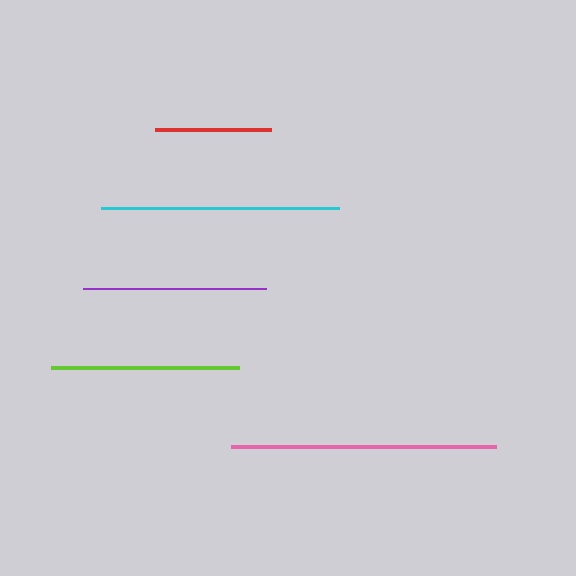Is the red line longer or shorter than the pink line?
The pink line is longer than the red line.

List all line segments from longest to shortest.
From longest to shortest: pink, cyan, lime, purple, red.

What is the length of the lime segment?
The lime segment is approximately 188 pixels long.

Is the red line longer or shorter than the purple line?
The purple line is longer than the red line.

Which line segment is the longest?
The pink line is the longest at approximately 265 pixels.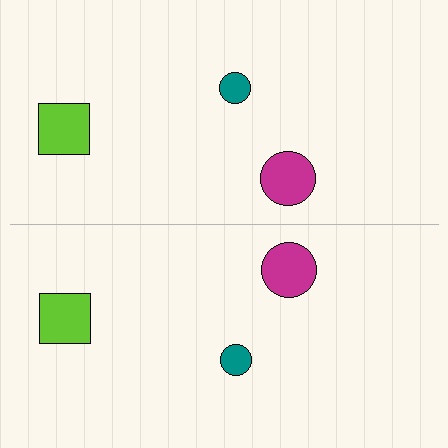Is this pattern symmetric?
Yes, this pattern has bilateral (reflection) symmetry.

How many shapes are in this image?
There are 6 shapes in this image.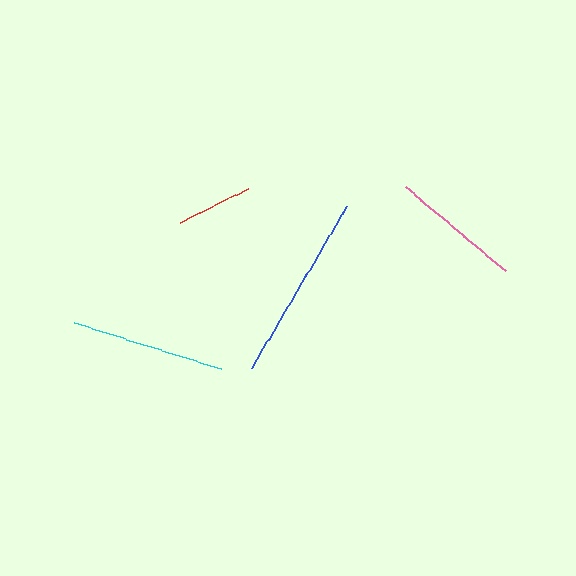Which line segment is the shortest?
The red line is the shortest at approximately 76 pixels.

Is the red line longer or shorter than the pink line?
The pink line is longer than the red line.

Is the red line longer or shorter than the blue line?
The blue line is longer than the red line.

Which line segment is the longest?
The blue line is the longest at approximately 188 pixels.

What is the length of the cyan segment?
The cyan segment is approximately 154 pixels long.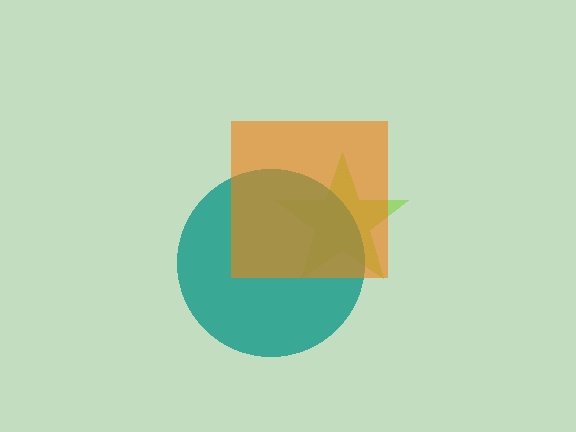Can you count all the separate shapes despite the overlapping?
Yes, there are 3 separate shapes.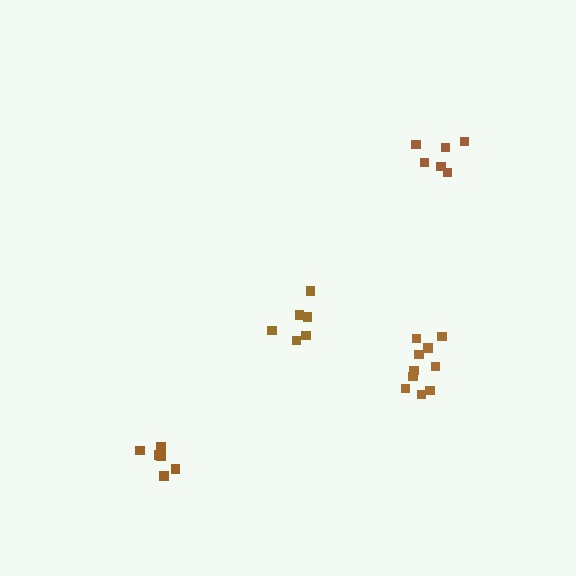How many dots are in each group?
Group 1: 6 dots, Group 2: 10 dots, Group 3: 6 dots, Group 4: 6 dots (28 total).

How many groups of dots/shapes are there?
There are 4 groups.